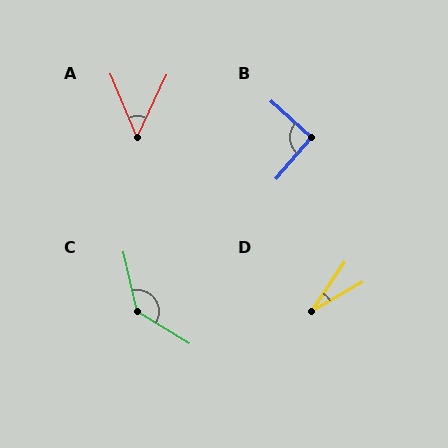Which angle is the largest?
C, at approximately 135 degrees.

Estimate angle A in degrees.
Approximately 48 degrees.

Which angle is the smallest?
D, at approximately 26 degrees.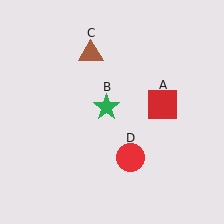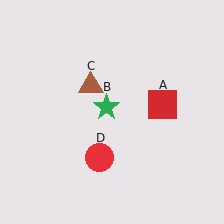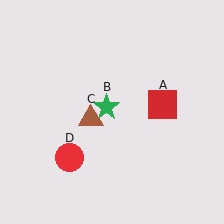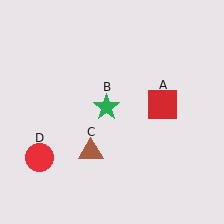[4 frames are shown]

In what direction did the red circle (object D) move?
The red circle (object D) moved left.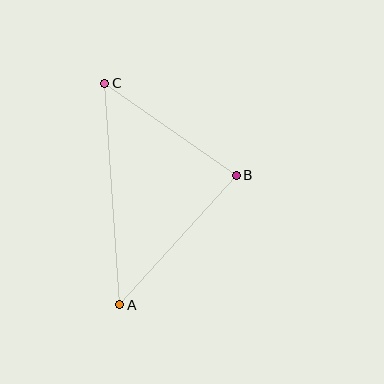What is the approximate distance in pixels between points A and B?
The distance between A and B is approximately 175 pixels.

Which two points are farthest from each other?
Points A and C are farthest from each other.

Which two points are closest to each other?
Points B and C are closest to each other.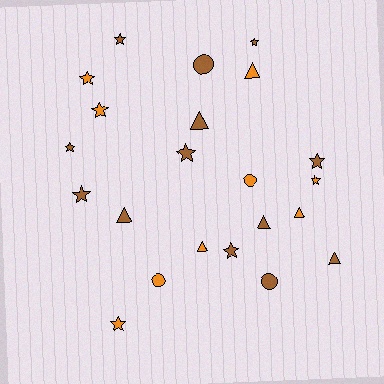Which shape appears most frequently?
Star, with 11 objects.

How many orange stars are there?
There are 4 orange stars.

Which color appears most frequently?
Brown, with 13 objects.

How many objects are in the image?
There are 22 objects.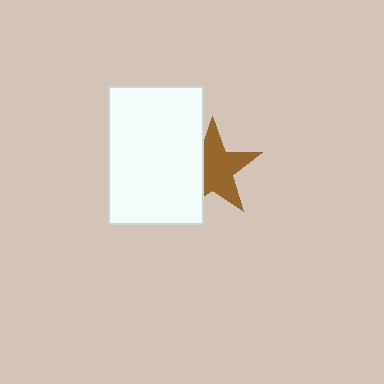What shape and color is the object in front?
The object in front is a white rectangle.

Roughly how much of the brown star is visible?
Most of it is visible (roughly 67%).